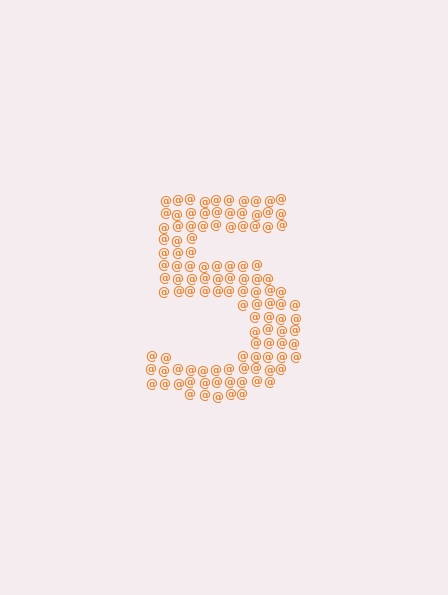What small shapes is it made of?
It is made of small at signs.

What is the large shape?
The large shape is the digit 5.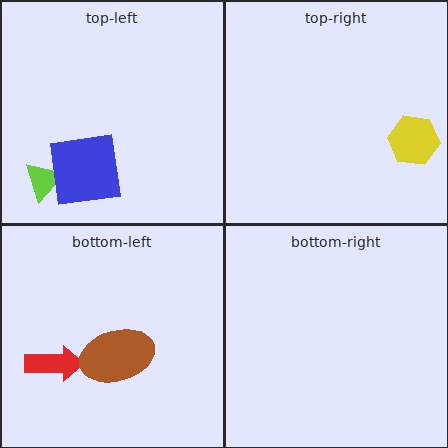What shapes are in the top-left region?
The lime triangle, the blue square.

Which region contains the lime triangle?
The top-left region.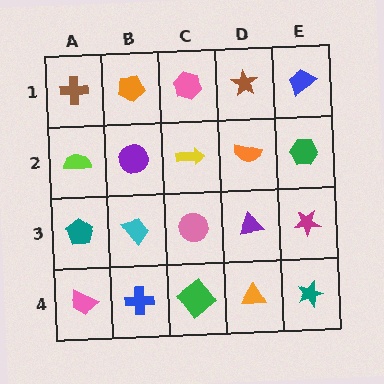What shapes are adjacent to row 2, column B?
An orange pentagon (row 1, column B), a cyan trapezoid (row 3, column B), a lime semicircle (row 2, column A), a yellow arrow (row 2, column C).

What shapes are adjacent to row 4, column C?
A pink circle (row 3, column C), a blue cross (row 4, column B), an orange triangle (row 4, column D).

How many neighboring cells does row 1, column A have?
2.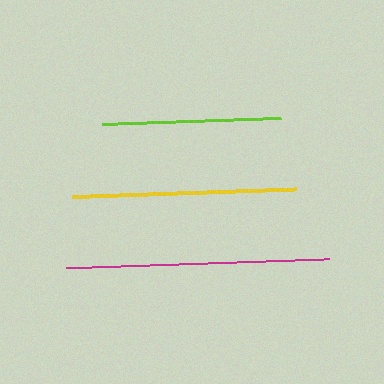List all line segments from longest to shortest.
From longest to shortest: magenta, yellow, lime.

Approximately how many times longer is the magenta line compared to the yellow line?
The magenta line is approximately 1.2 times the length of the yellow line.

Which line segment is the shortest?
The lime line is the shortest at approximately 179 pixels.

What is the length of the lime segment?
The lime segment is approximately 179 pixels long.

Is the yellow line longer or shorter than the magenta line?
The magenta line is longer than the yellow line.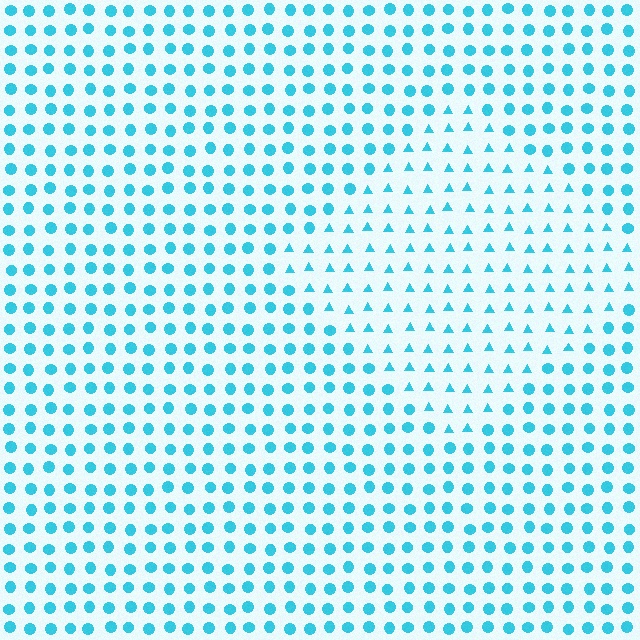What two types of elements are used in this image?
The image uses triangles inside the diamond region and circles outside it.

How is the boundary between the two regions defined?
The boundary is defined by a change in element shape: triangles inside vs. circles outside. All elements share the same color and spacing.